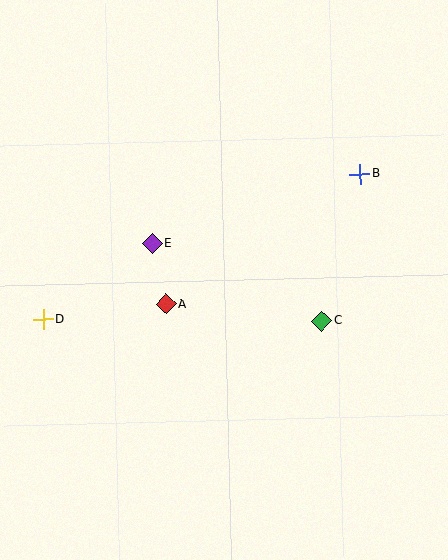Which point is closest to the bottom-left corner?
Point D is closest to the bottom-left corner.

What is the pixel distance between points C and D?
The distance between C and D is 279 pixels.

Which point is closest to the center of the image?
Point A at (166, 304) is closest to the center.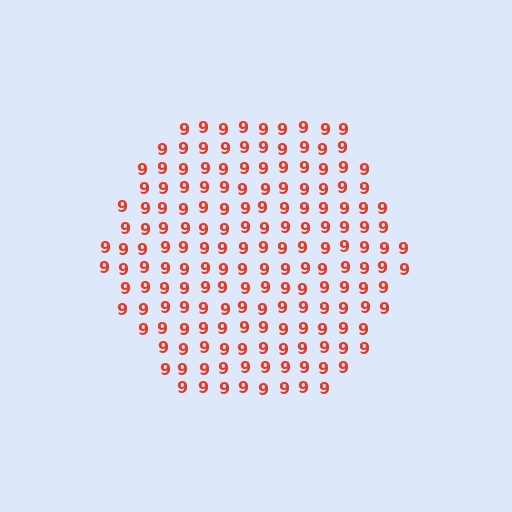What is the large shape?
The large shape is a hexagon.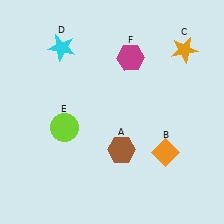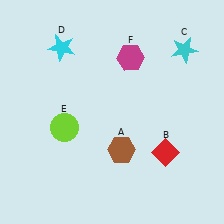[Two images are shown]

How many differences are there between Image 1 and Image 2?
There are 2 differences between the two images.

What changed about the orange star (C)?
In Image 1, C is orange. In Image 2, it changed to cyan.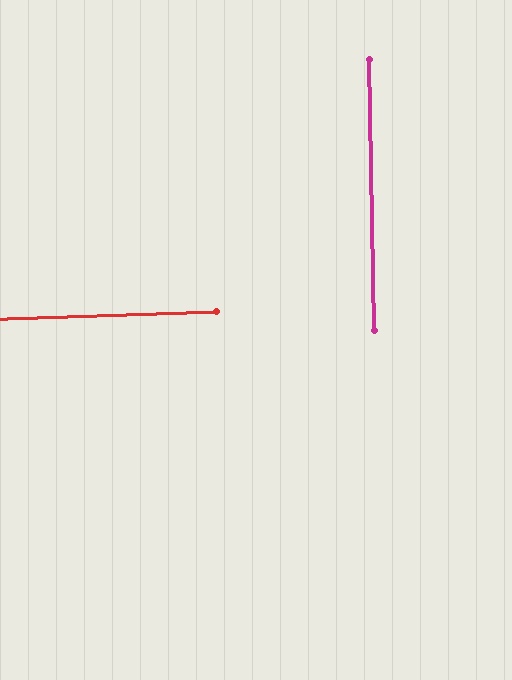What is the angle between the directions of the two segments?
Approximately 89 degrees.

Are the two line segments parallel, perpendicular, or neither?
Perpendicular — they meet at approximately 89°.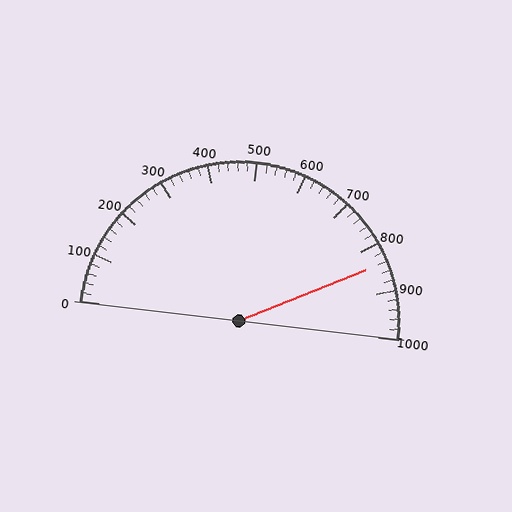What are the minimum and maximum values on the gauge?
The gauge ranges from 0 to 1000.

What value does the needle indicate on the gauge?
The needle indicates approximately 840.